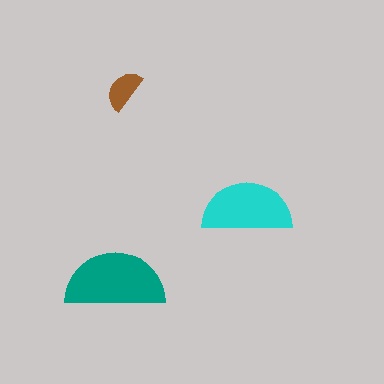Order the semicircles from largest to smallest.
the teal one, the cyan one, the brown one.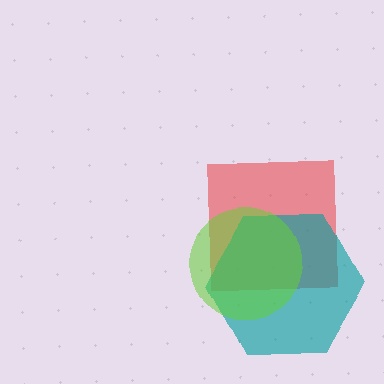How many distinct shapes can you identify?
There are 3 distinct shapes: a red square, a teal hexagon, a lime circle.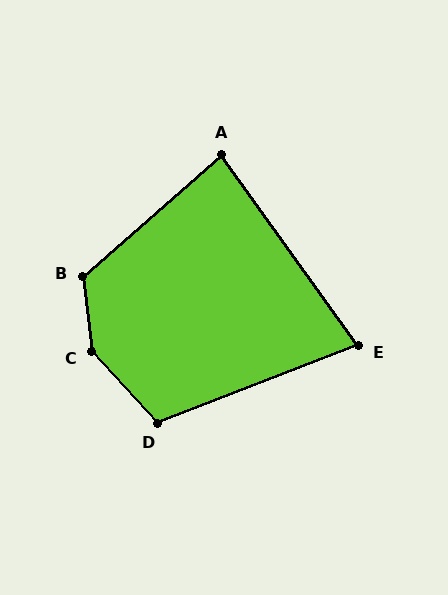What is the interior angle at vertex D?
Approximately 111 degrees (obtuse).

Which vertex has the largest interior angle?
C, at approximately 145 degrees.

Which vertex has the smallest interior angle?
E, at approximately 76 degrees.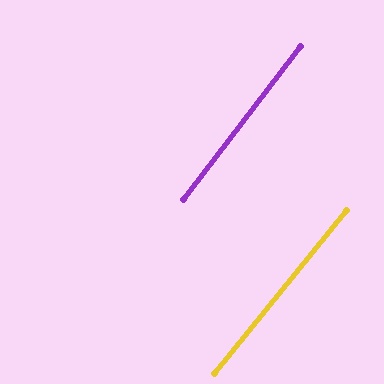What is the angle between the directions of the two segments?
Approximately 2 degrees.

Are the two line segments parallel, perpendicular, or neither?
Parallel — their directions differ by only 1.6°.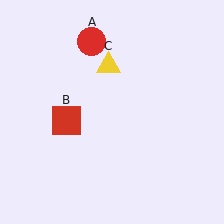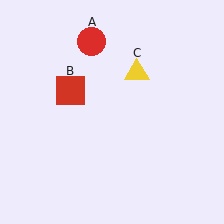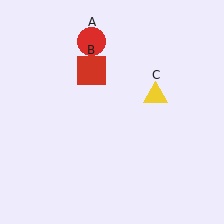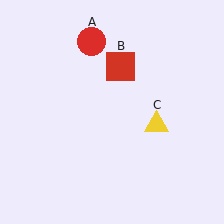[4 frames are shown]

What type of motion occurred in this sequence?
The red square (object B), yellow triangle (object C) rotated clockwise around the center of the scene.